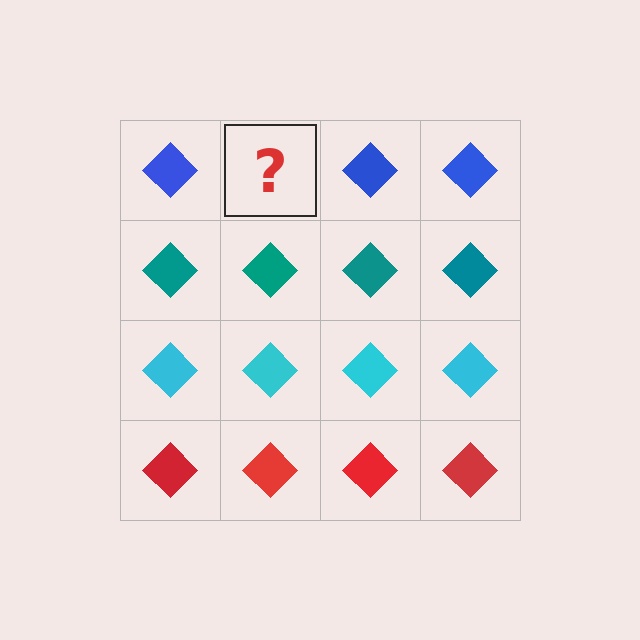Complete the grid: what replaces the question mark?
The question mark should be replaced with a blue diamond.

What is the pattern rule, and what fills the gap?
The rule is that each row has a consistent color. The gap should be filled with a blue diamond.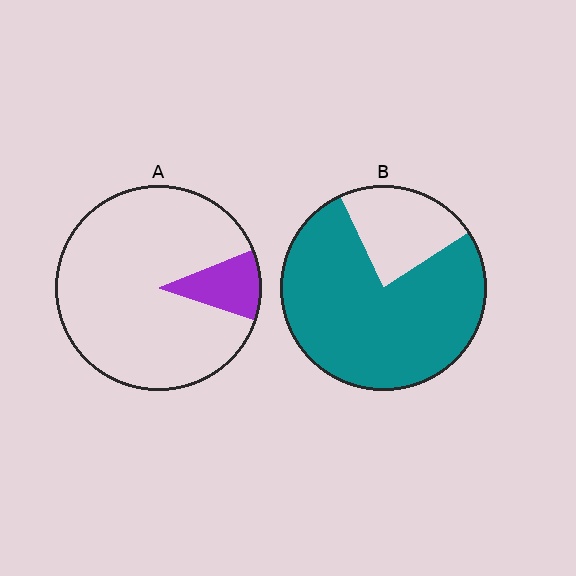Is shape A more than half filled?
No.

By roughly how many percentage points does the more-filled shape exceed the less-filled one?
By roughly 65 percentage points (B over A).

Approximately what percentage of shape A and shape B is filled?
A is approximately 10% and B is approximately 75%.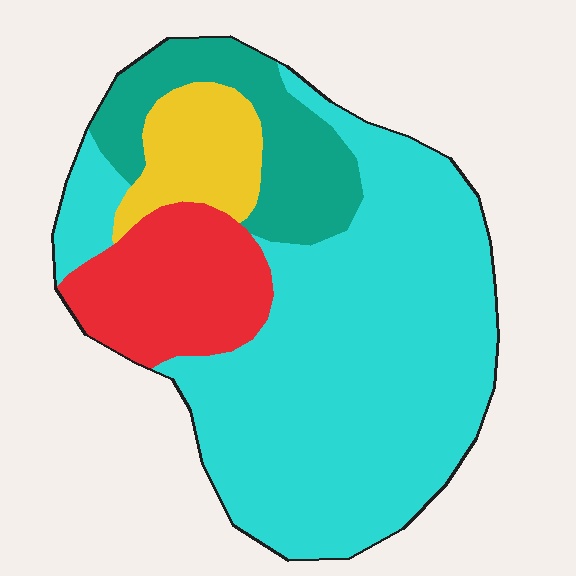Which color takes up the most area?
Cyan, at roughly 60%.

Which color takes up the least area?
Yellow, at roughly 10%.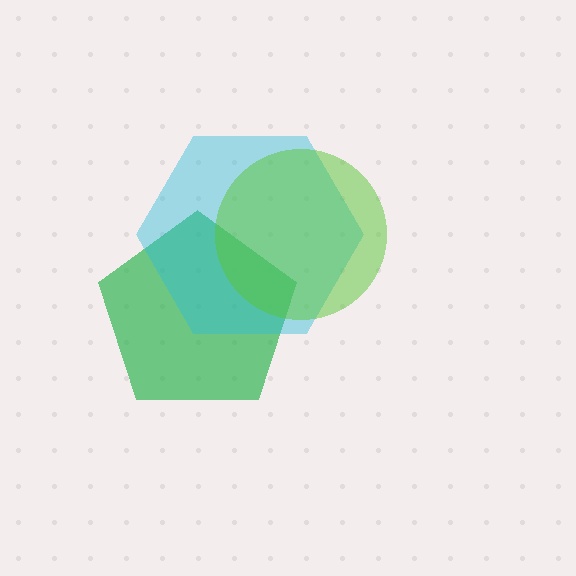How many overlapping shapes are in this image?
There are 3 overlapping shapes in the image.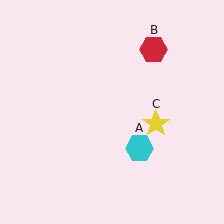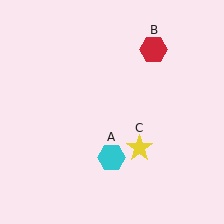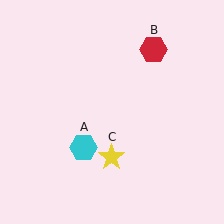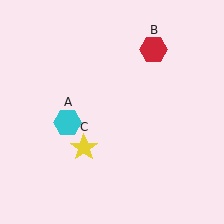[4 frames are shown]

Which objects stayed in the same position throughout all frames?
Red hexagon (object B) remained stationary.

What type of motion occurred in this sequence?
The cyan hexagon (object A), yellow star (object C) rotated clockwise around the center of the scene.